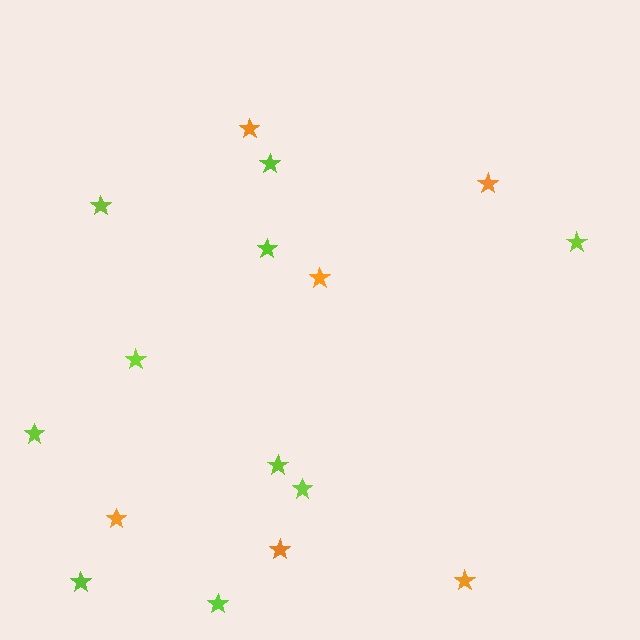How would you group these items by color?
There are 2 groups: one group of orange stars (6) and one group of lime stars (10).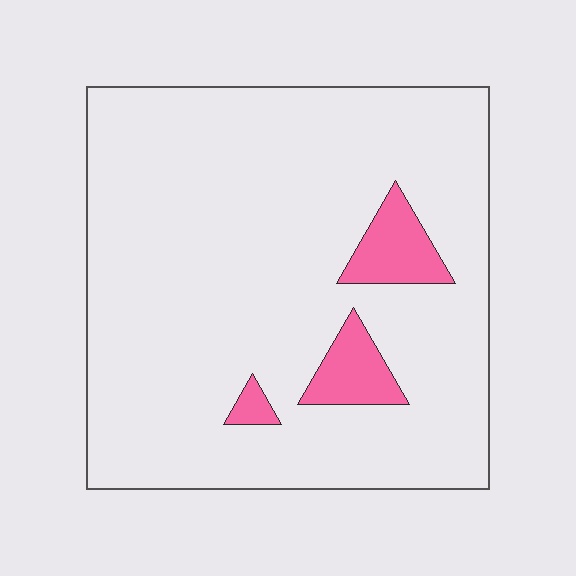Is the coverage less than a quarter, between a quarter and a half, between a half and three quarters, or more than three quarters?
Less than a quarter.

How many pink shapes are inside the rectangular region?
3.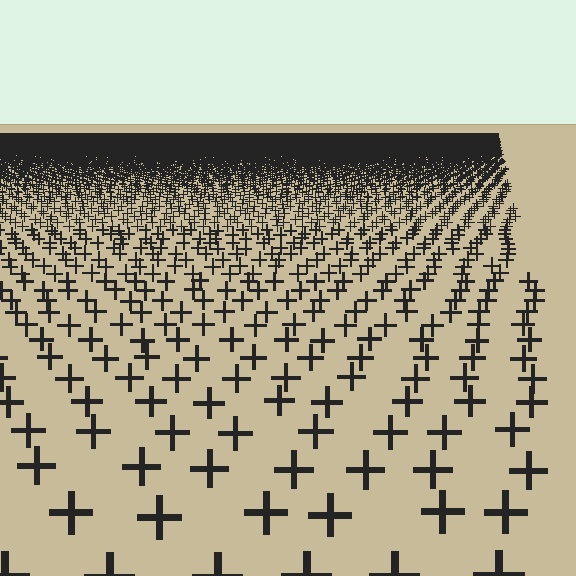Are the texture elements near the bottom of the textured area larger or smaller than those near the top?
Larger. Near the bottom, elements are closer to the viewer and appear at a bigger on-screen size.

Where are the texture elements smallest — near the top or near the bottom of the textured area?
Near the top.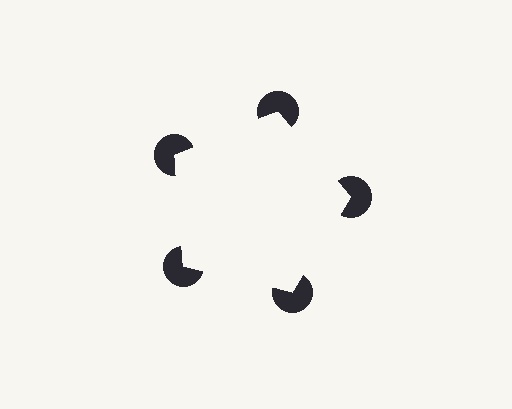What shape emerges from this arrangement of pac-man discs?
An illusory pentagon — its edges are inferred from the aligned wedge cuts in the pac-man discs, not physically drawn.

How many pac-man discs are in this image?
There are 5 — one at each vertex of the illusory pentagon.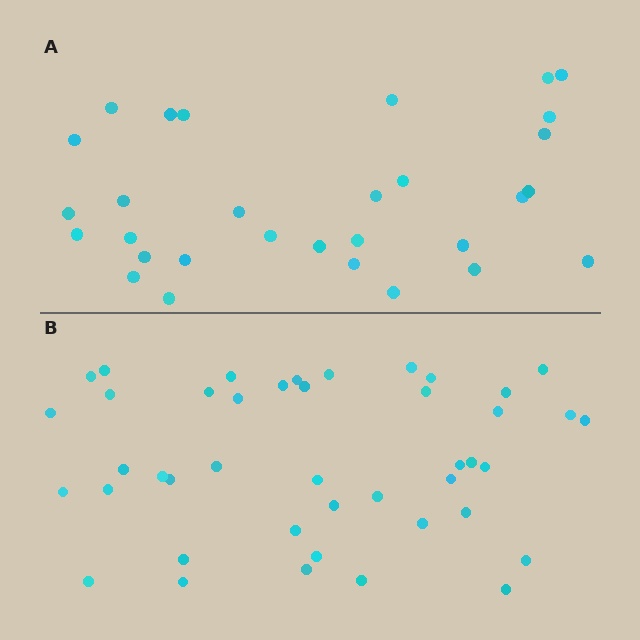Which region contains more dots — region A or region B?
Region B (the bottom region) has more dots.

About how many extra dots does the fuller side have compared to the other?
Region B has approximately 15 more dots than region A.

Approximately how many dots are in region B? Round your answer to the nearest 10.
About 40 dots. (The exact count is 43, which rounds to 40.)